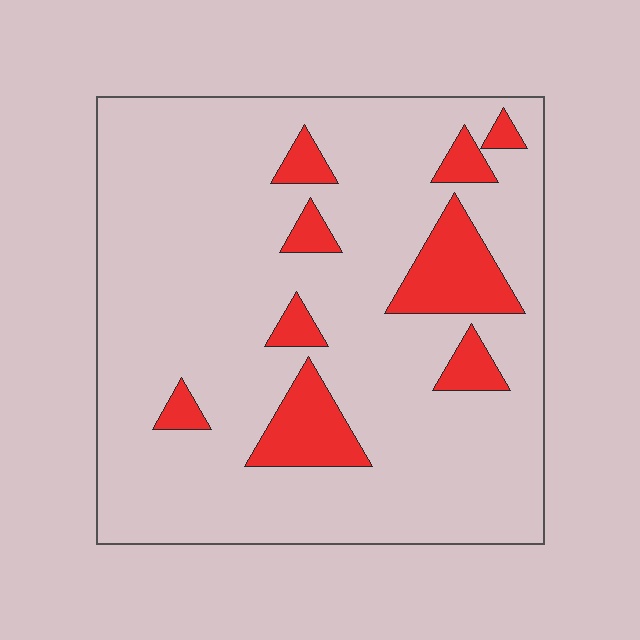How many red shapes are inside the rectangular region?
9.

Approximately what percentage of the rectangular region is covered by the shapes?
Approximately 15%.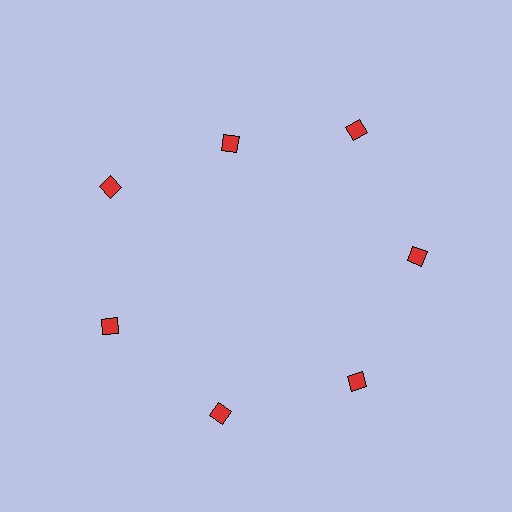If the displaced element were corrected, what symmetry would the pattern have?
It would have 7-fold rotational symmetry — the pattern would map onto itself every 51 degrees.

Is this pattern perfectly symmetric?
No. The 7 red diamonds are arranged in a ring, but one element near the 12 o'clock position is pulled inward toward the center, breaking the 7-fold rotational symmetry.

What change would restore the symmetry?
The symmetry would be restored by moving it outward, back onto the ring so that all 7 diamonds sit at equal angles and equal distance from the center.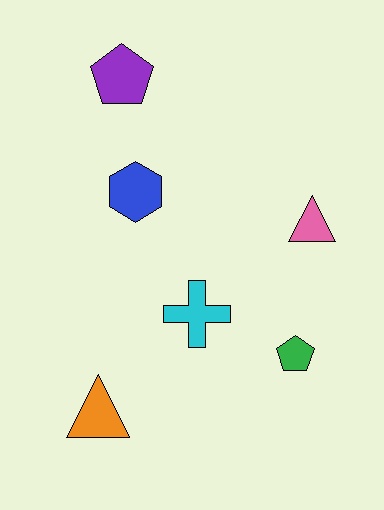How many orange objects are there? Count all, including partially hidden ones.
There is 1 orange object.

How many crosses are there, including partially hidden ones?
There is 1 cross.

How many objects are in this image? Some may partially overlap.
There are 6 objects.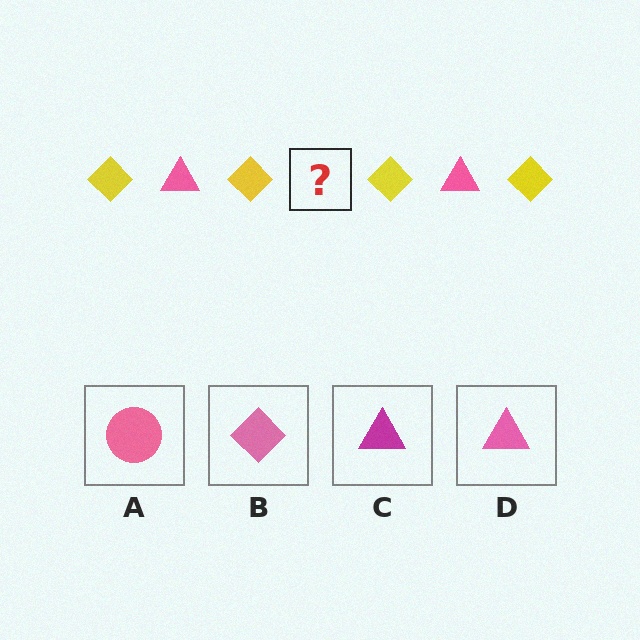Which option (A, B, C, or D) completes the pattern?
D.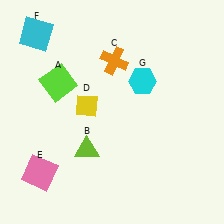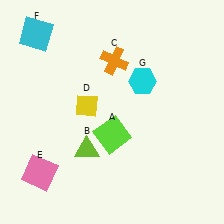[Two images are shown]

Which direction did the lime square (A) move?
The lime square (A) moved right.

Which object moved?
The lime square (A) moved right.